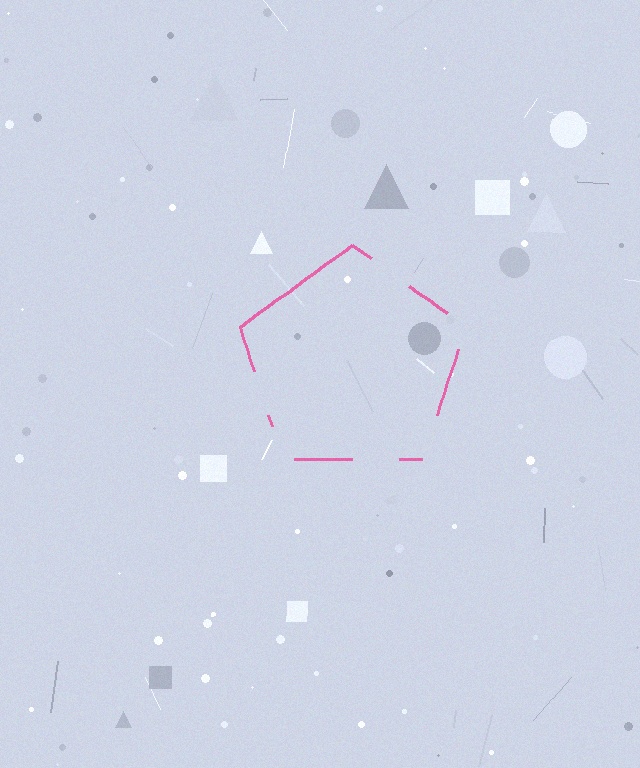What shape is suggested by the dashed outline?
The dashed outline suggests a pentagon.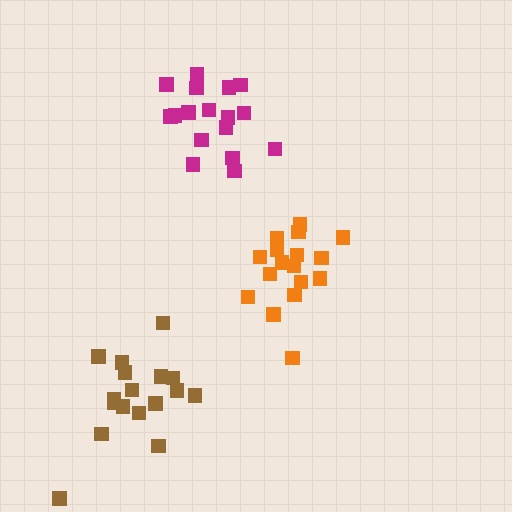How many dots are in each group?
Group 1: 17 dots, Group 2: 17 dots, Group 3: 17 dots (51 total).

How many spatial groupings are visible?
There are 3 spatial groupings.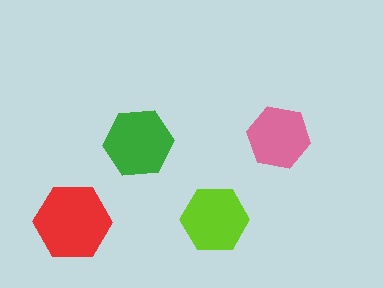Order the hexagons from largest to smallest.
the red one, the green one, the lime one, the pink one.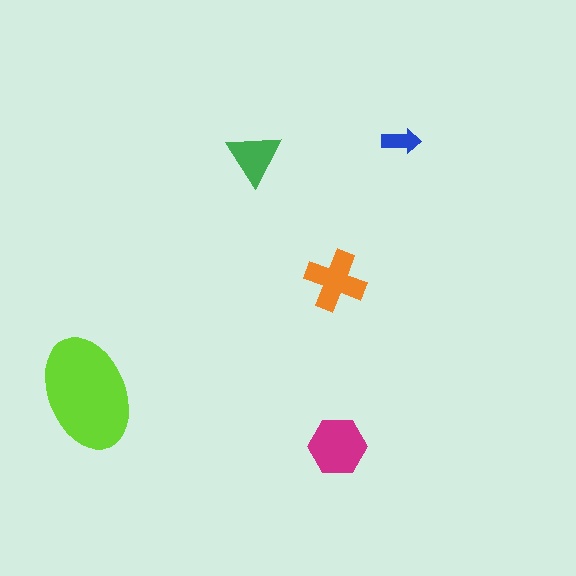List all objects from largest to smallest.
The lime ellipse, the magenta hexagon, the orange cross, the green triangle, the blue arrow.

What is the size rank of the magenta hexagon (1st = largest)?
2nd.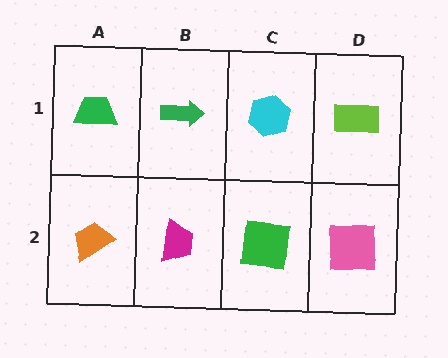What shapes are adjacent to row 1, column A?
An orange trapezoid (row 2, column A), a green arrow (row 1, column B).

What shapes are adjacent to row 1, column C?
A green square (row 2, column C), a green arrow (row 1, column B), a lime rectangle (row 1, column D).